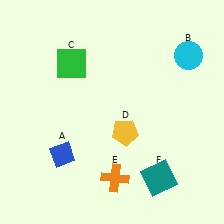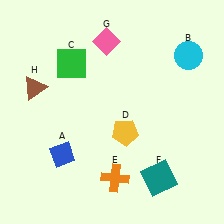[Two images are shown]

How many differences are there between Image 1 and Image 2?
There are 2 differences between the two images.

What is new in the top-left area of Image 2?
A pink diamond (G) was added in the top-left area of Image 2.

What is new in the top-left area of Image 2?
A brown triangle (H) was added in the top-left area of Image 2.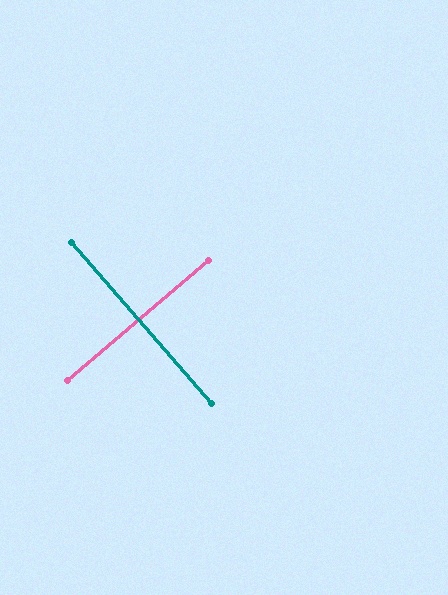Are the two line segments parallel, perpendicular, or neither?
Perpendicular — they meet at approximately 89°.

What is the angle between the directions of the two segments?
Approximately 89 degrees.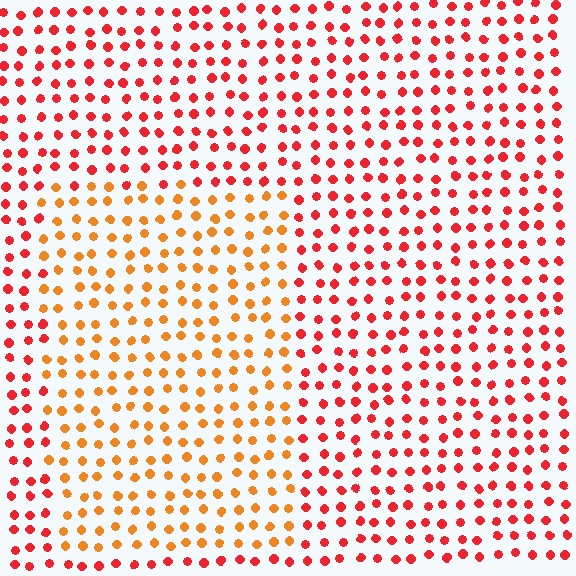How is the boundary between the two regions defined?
The boundary is defined purely by a slight shift in hue (about 34 degrees). Spacing, size, and orientation are identical on both sides.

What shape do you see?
I see a rectangle.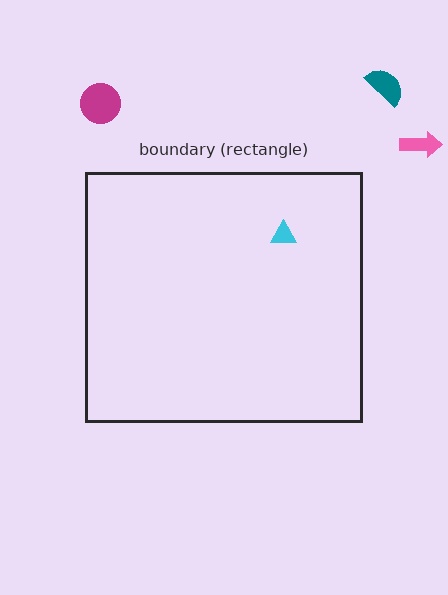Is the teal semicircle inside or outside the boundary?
Outside.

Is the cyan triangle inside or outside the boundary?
Inside.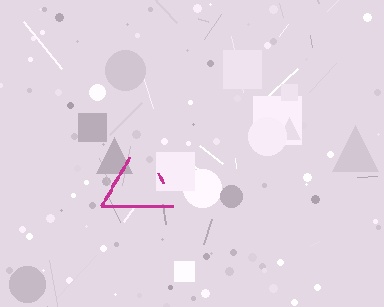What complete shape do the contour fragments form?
The contour fragments form a triangle.